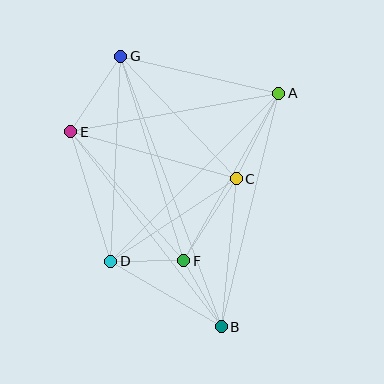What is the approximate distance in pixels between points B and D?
The distance between B and D is approximately 128 pixels.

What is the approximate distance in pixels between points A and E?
The distance between A and E is approximately 211 pixels.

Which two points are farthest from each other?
Points B and G are farthest from each other.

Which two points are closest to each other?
Points D and F are closest to each other.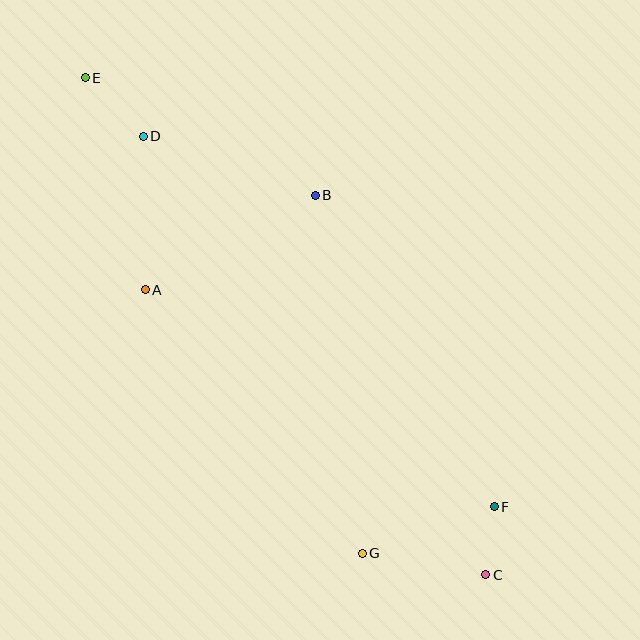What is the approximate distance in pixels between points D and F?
The distance between D and F is approximately 510 pixels.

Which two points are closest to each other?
Points C and F are closest to each other.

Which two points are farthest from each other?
Points C and E are farthest from each other.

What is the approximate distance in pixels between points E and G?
The distance between E and G is approximately 550 pixels.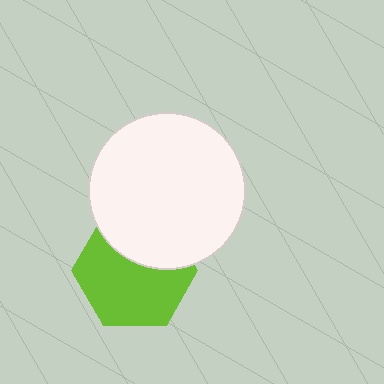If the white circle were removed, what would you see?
You would see the complete lime hexagon.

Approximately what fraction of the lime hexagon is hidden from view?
Roughly 35% of the lime hexagon is hidden behind the white circle.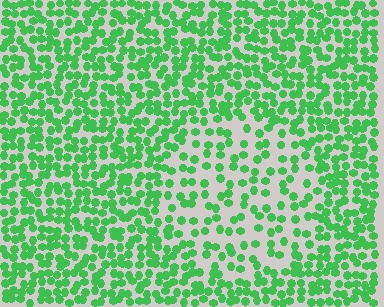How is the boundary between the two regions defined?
The boundary is defined by a change in element density (approximately 1.9x ratio). All elements are the same color, size, and shape.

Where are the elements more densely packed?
The elements are more densely packed outside the circle boundary.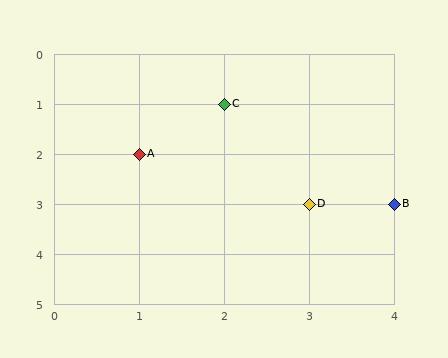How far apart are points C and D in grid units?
Points C and D are 1 column and 2 rows apart (about 2.2 grid units diagonally).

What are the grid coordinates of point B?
Point B is at grid coordinates (4, 3).